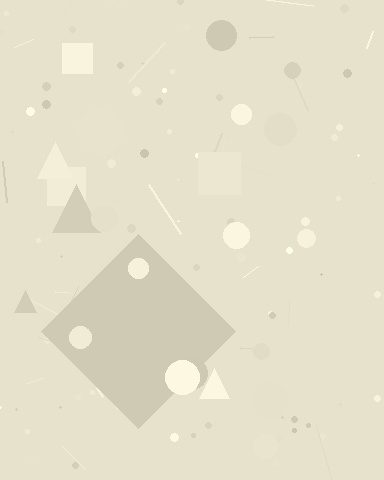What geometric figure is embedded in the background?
A diamond is embedded in the background.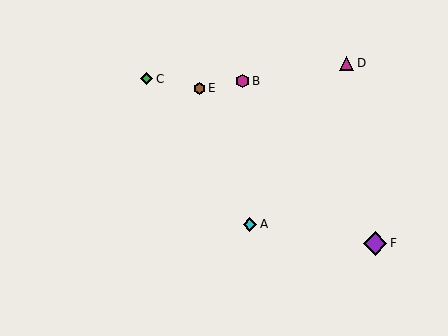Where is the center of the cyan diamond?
The center of the cyan diamond is at (250, 224).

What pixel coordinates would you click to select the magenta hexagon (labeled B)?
Click at (242, 81) to select the magenta hexagon B.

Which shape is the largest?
The purple diamond (labeled F) is the largest.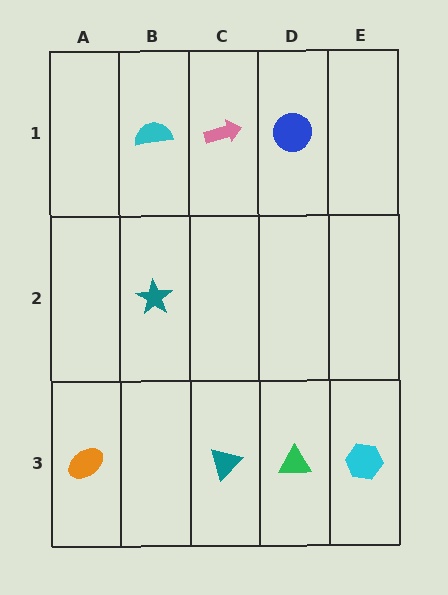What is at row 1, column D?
A blue circle.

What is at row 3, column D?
A green triangle.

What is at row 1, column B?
A cyan semicircle.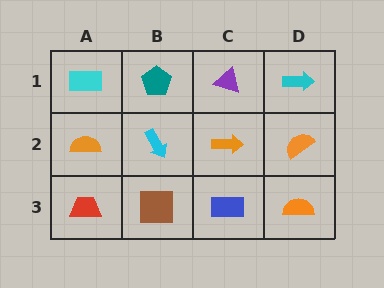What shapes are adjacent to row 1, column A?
An orange semicircle (row 2, column A), a teal pentagon (row 1, column B).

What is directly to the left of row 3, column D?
A blue rectangle.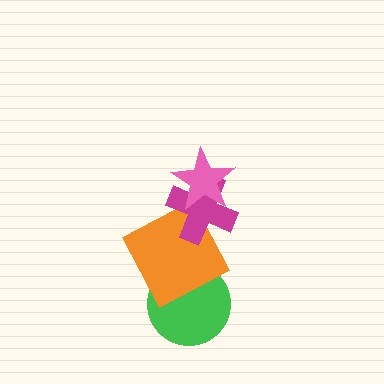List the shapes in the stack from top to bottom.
From top to bottom: the pink star, the magenta cross, the orange square, the green circle.